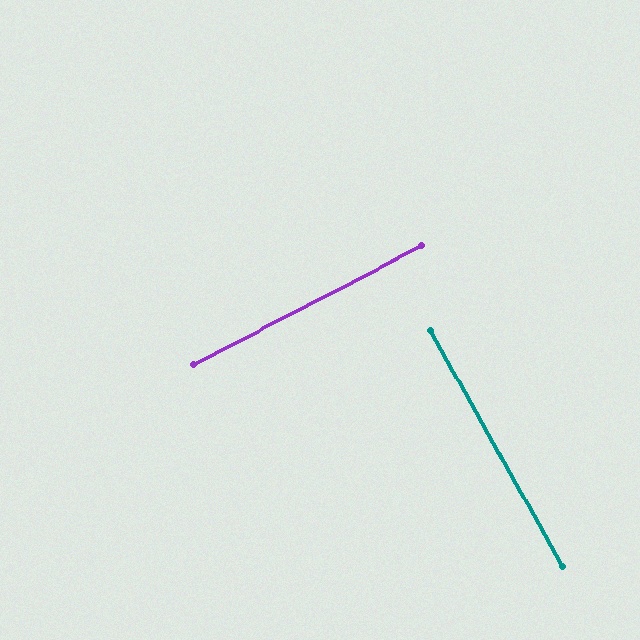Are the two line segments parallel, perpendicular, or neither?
Perpendicular — they meet at approximately 88°.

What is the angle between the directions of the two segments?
Approximately 88 degrees.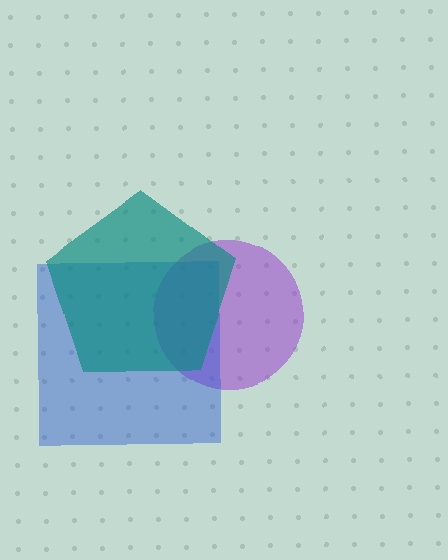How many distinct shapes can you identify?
There are 3 distinct shapes: a purple circle, a blue square, a teal pentagon.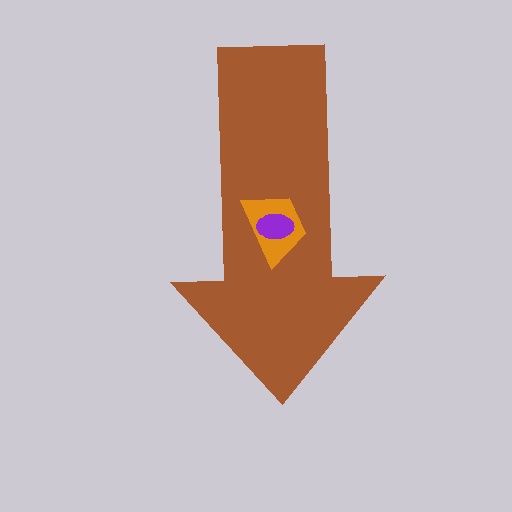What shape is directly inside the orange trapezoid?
The purple ellipse.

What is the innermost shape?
The purple ellipse.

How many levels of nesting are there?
3.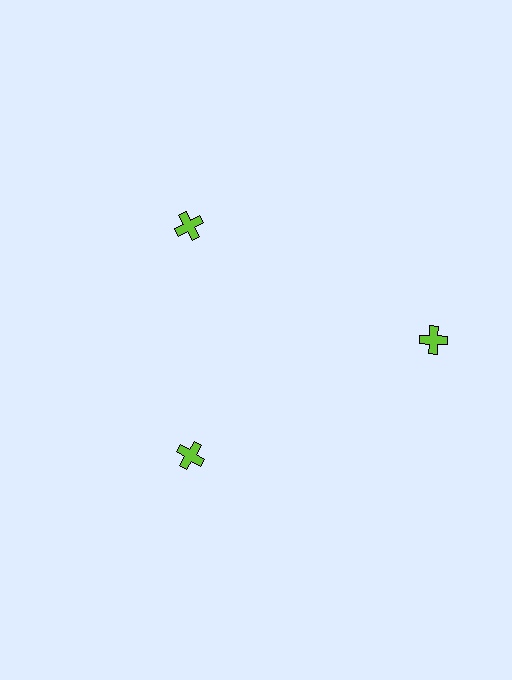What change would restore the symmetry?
The symmetry would be restored by moving it inward, back onto the ring so that all 3 crosses sit at equal angles and equal distance from the center.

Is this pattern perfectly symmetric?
No. The 3 lime crosses are arranged in a ring, but one element near the 3 o'clock position is pushed outward from the center, breaking the 3-fold rotational symmetry.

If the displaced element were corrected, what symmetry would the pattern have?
It would have 3-fold rotational symmetry — the pattern would map onto itself every 120 degrees.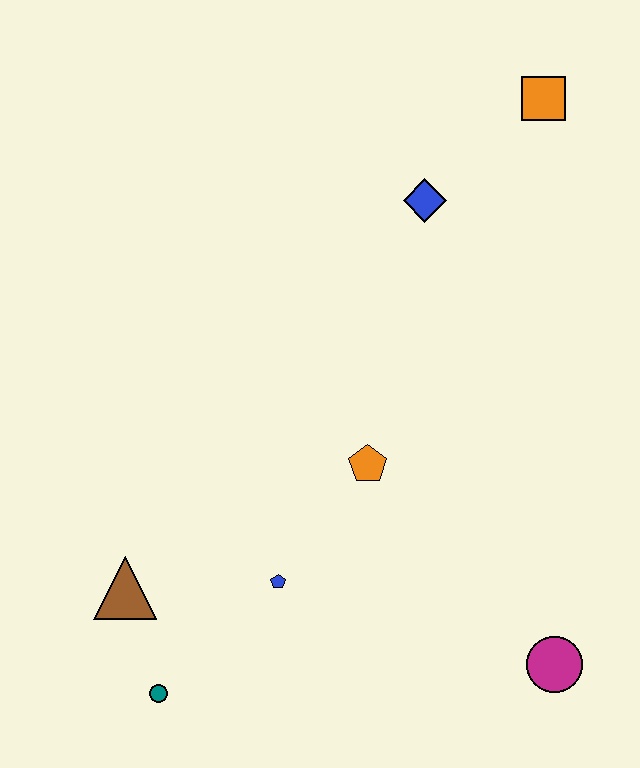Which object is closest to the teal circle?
The brown triangle is closest to the teal circle.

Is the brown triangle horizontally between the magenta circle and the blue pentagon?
No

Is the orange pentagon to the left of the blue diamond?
Yes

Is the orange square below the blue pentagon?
No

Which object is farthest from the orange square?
The teal circle is farthest from the orange square.